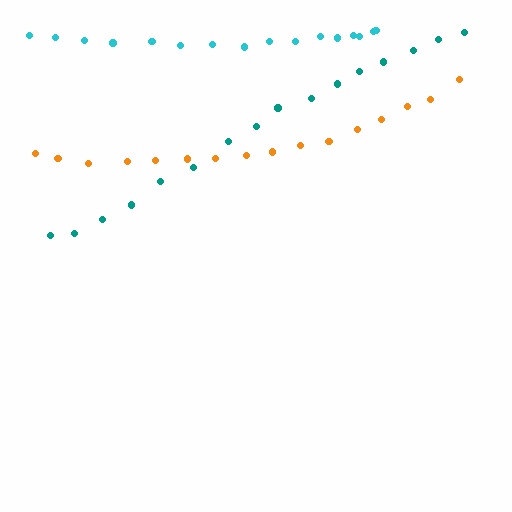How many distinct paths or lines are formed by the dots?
There are 3 distinct paths.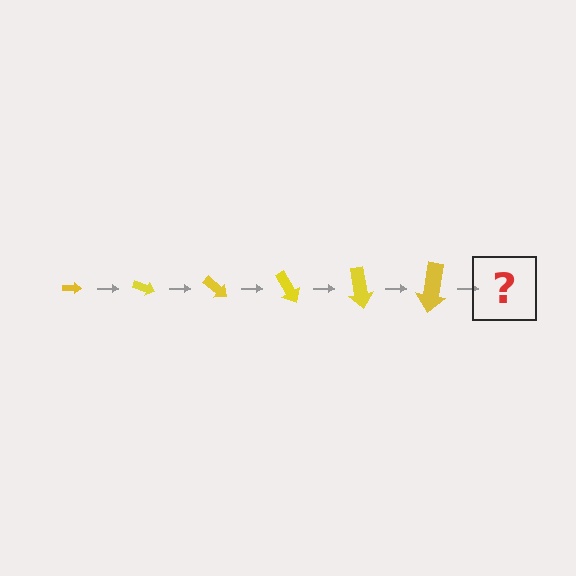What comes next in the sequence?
The next element should be an arrow, larger than the previous one and rotated 120 degrees from the start.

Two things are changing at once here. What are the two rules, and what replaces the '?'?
The two rules are that the arrow grows larger each step and it rotates 20 degrees each step. The '?' should be an arrow, larger than the previous one and rotated 120 degrees from the start.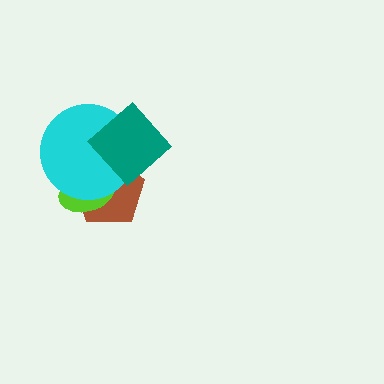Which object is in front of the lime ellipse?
The cyan circle is in front of the lime ellipse.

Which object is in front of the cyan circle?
The teal diamond is in front of the cyan circle.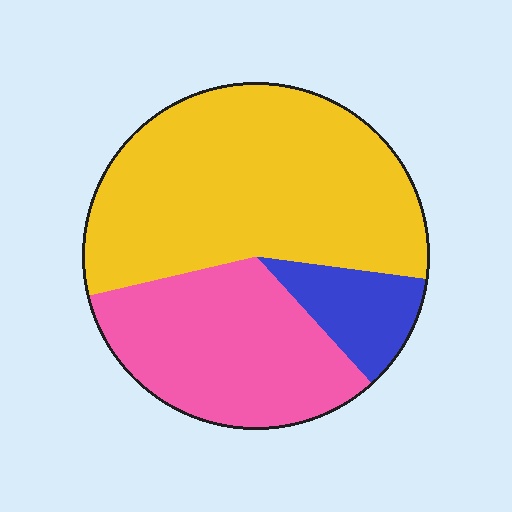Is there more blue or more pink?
Pink.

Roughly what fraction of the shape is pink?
Pink covers roughly 35% of the shape.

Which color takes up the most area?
Yellow, at roughly 55%.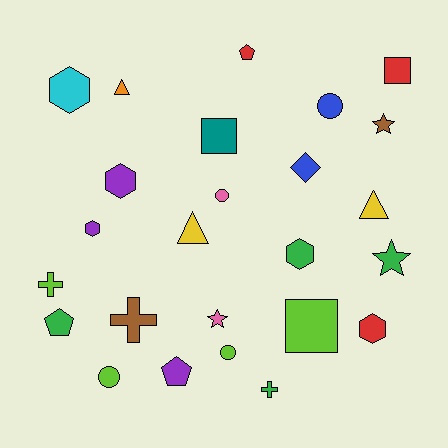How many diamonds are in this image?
There is 1 diamond.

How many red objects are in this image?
There are 3 red objects.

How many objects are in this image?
There are 25 objects.